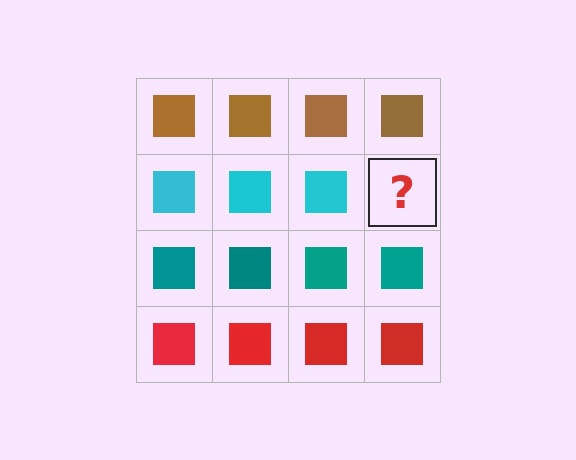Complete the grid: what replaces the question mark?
The question mark should be replaced with a cyan square.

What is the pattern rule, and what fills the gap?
The rule is that each row has a consistent color. The gap should be filled with a cyan square.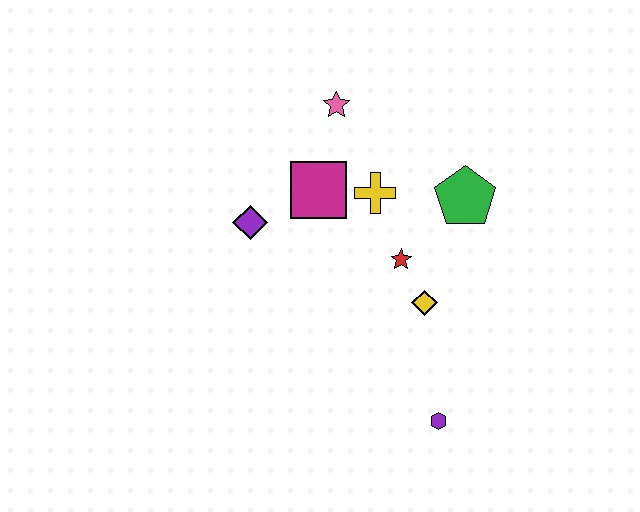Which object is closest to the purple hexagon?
The yellow diamond is closest to the purple hexagon.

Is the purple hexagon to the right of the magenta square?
Yes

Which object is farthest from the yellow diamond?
The pink star is farthest from the yellow diamond.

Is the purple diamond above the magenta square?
No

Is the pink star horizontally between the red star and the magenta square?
Yes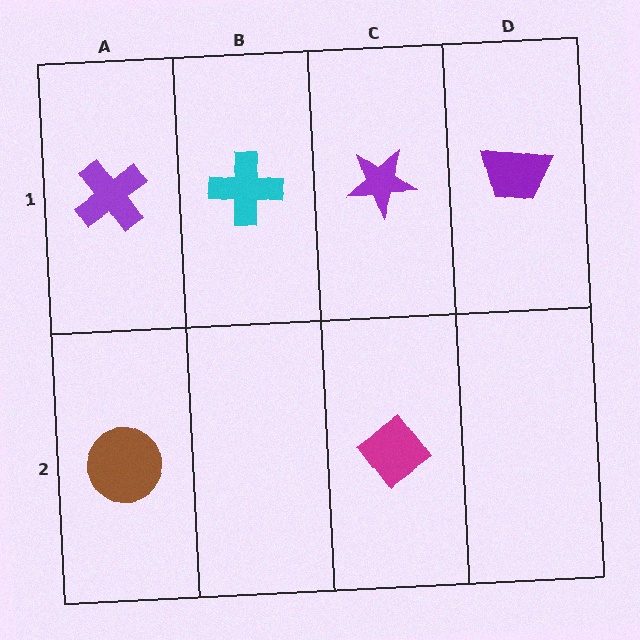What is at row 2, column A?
A brown circle.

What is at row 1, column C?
A purple star.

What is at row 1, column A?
A purple cross.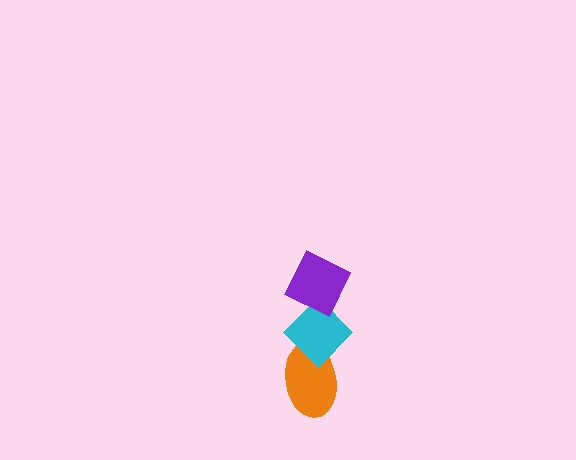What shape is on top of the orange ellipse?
The cyan diamond is on top of the orange ellipse.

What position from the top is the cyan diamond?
The cyan diamond is 2nd from the top.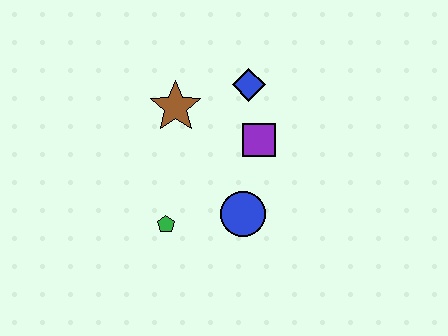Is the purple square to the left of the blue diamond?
No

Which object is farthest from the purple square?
The green pentagon is farthest from the purple square.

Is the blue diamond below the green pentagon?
No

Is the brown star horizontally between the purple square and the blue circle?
No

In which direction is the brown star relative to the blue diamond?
The brown star is to the left of the blue diamond.